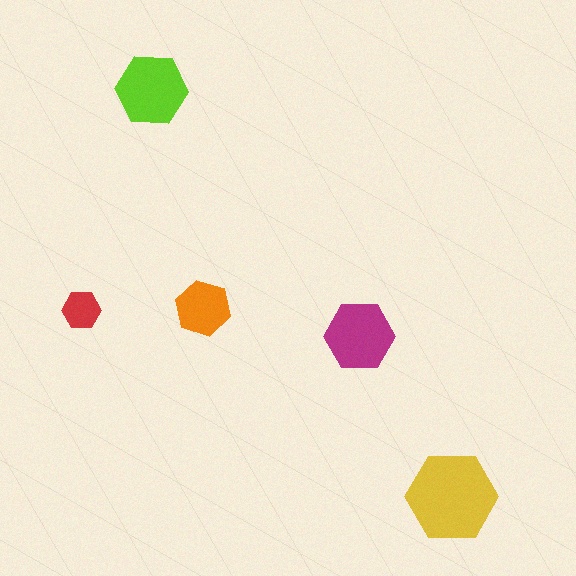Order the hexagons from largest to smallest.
the yellow one, the lime one, the magenta one, the orange one, the red one.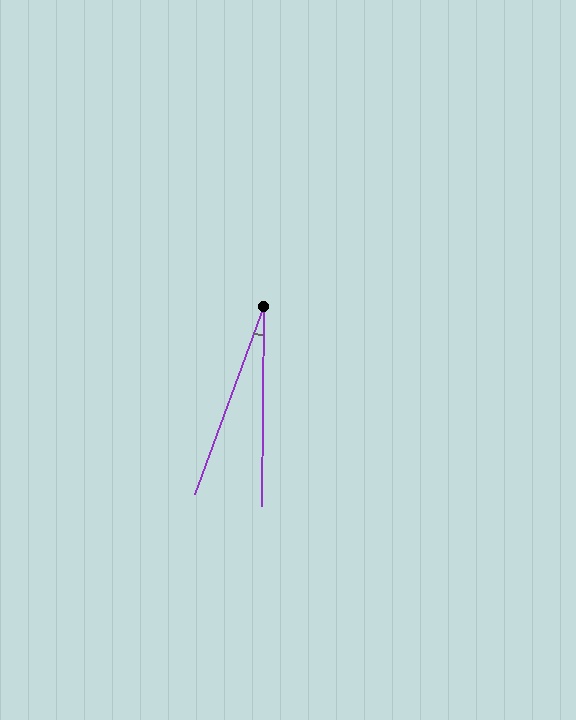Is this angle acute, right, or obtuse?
It is acute.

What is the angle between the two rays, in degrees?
Approximately 20 degrees.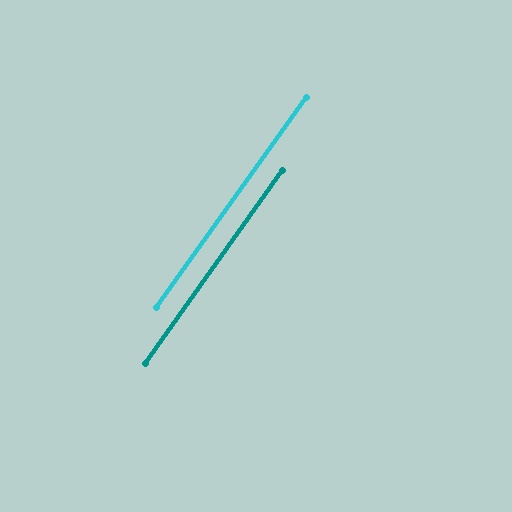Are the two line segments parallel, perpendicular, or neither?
Parallel — their directions differ by only 0.2°.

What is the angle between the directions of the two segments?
Approximately 0 degrees.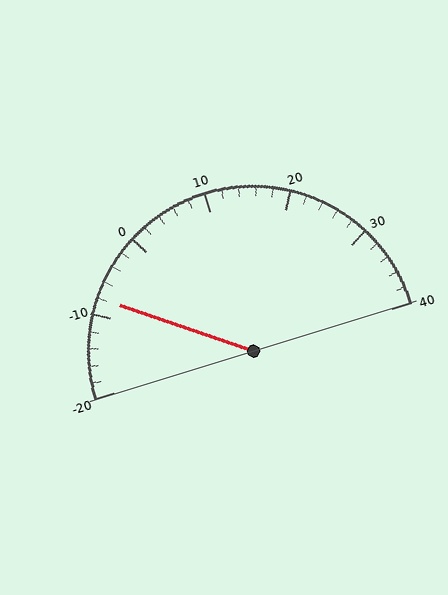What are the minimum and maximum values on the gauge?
The gauge ranges from -20 to 40.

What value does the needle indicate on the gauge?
The needle indicates approximately -8.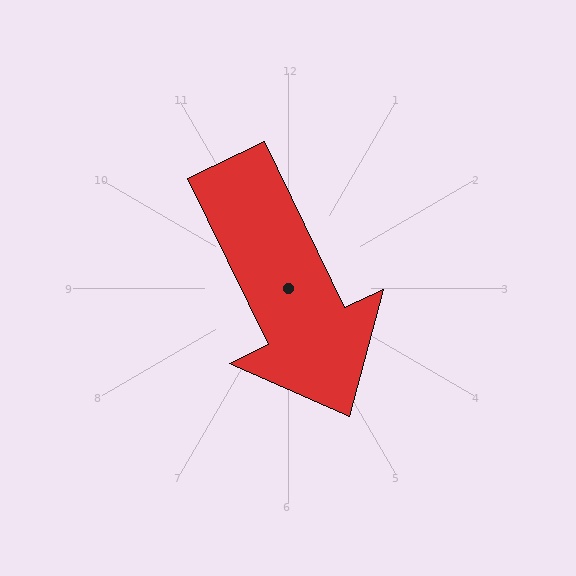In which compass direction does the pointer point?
Southeast.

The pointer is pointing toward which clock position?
Roughly 5 o'clock.